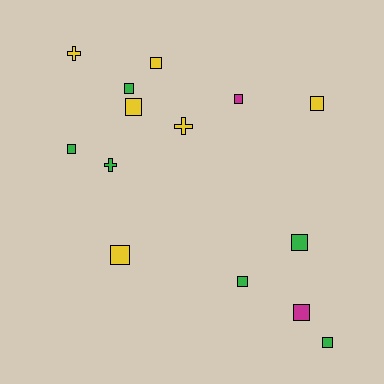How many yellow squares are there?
There are 4 yellow squares.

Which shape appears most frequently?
Square, with 11 objects.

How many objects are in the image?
There are 14 objects.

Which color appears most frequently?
Yellow, with 6 objects.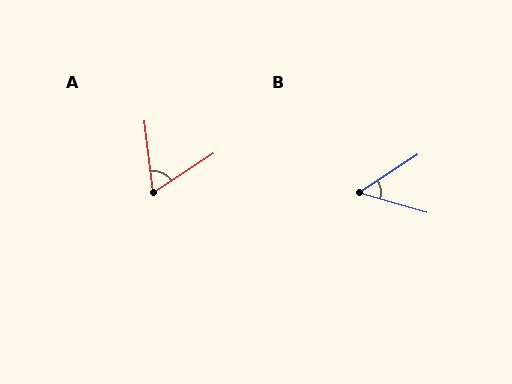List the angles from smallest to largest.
B (49°), A (63°).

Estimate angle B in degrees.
Approximately 49 degrees.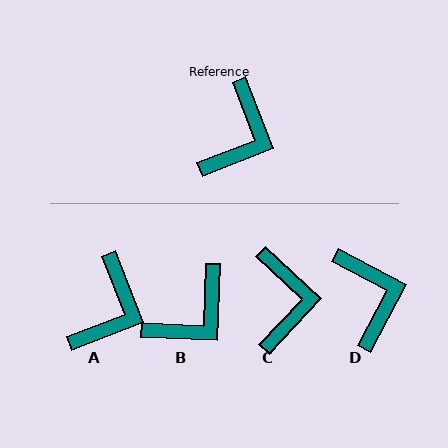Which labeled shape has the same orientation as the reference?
A.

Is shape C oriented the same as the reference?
No, it is off by about 25 degrees.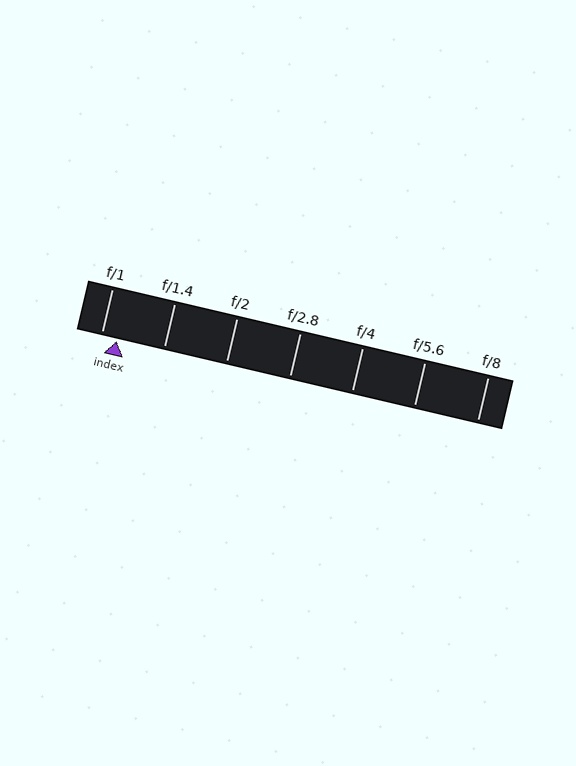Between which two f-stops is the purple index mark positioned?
The index mark is between f/1 and f/1.4.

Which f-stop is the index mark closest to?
The index mark is closest to f/1.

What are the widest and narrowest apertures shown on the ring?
The widest aperture shown is f/1 and the narrowest is f/8.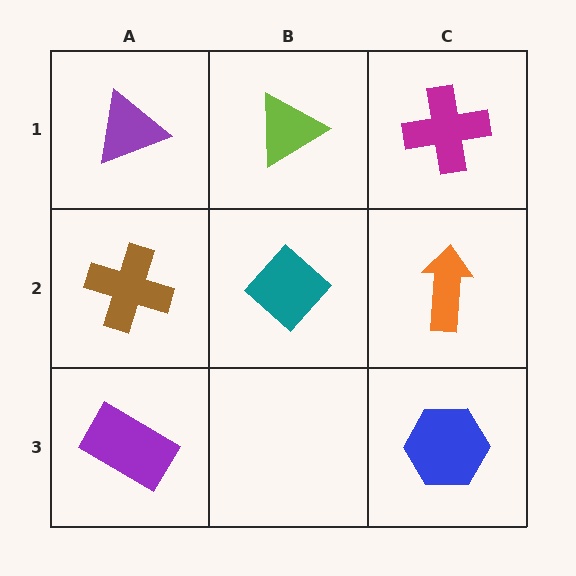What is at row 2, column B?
A teal diamond.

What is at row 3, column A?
A purple rectangle.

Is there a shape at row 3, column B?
No, that cell is empty.